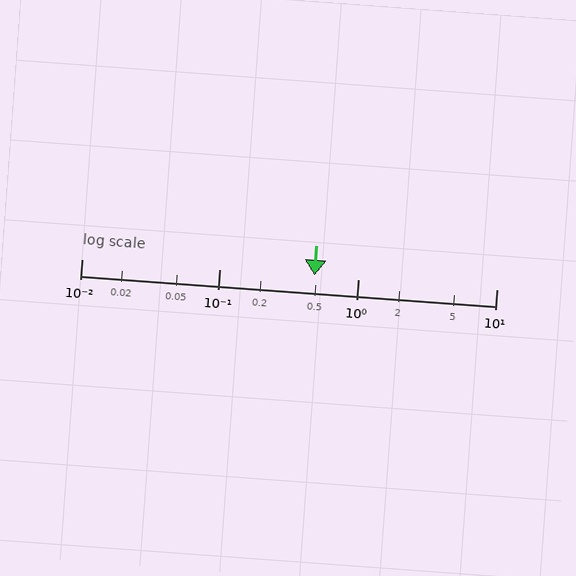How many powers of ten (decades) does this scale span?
The scale spans 3 decades, from 0.01 to 10.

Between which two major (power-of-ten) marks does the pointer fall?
The pointer is between 0.1 and 1.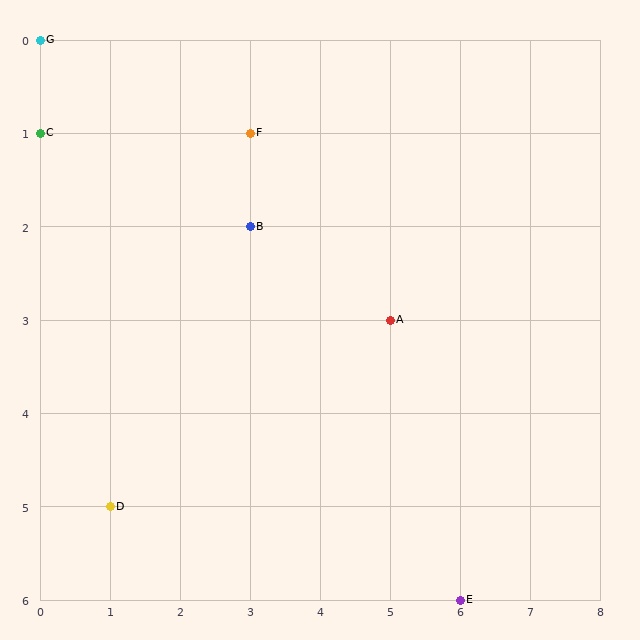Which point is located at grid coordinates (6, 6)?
Point E is at (6, 6).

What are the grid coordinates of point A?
Point A is at grid coordinates (5, 3).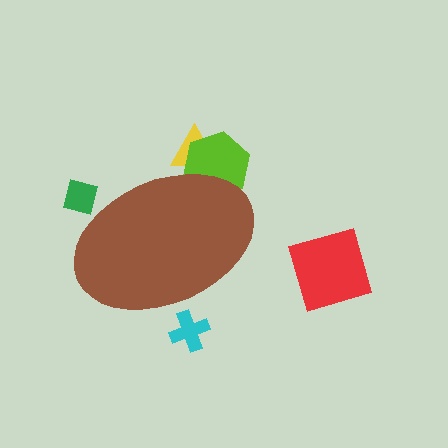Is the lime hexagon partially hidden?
Yes, the lime hexagon is partially hidden behind the brown ellipse.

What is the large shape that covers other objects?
A brown ellipse.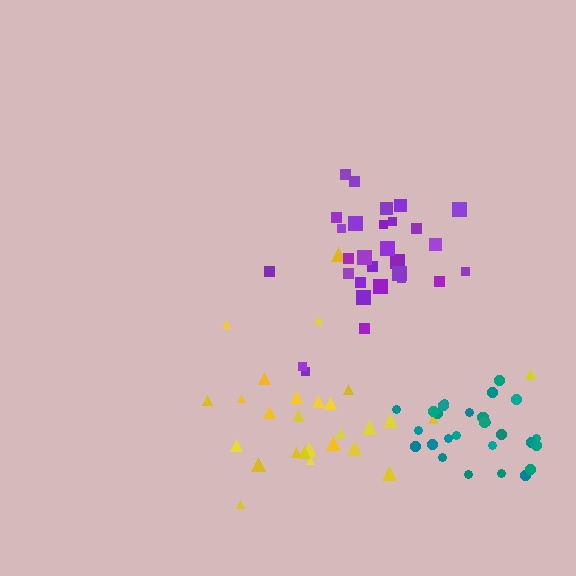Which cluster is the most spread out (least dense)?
Yellow.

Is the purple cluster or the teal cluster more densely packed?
Teal.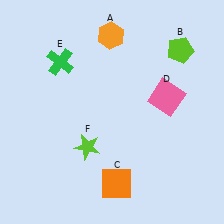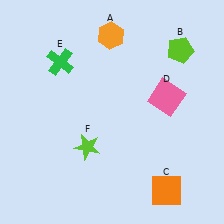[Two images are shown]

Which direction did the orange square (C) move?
The orange square (C) moved right.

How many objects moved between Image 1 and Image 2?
1 object moved between the two images.